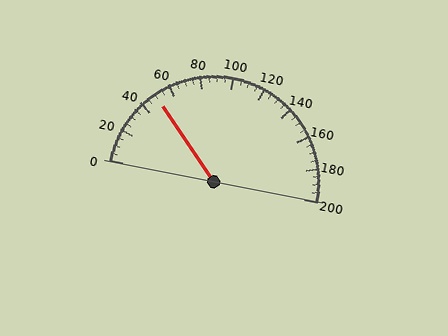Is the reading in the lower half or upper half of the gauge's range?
The reading is in the lower half of the range (0 to 200).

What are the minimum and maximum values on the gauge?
The gauge ranges from 0 to 200.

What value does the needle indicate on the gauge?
The needle indicates approximately 50.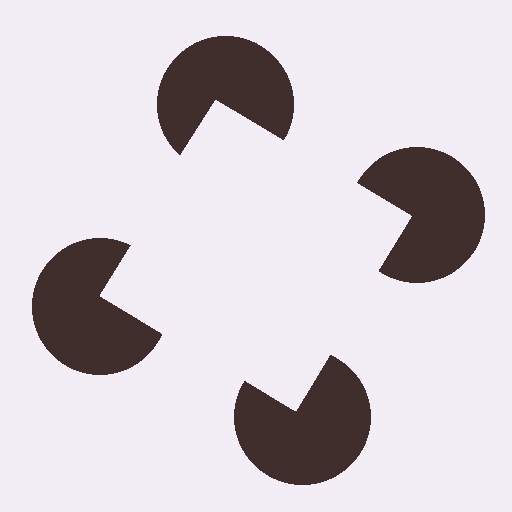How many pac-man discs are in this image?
There are 4 — one at each vertex of the illusory square.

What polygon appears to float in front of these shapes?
An illusory square — its edges are inferred from the aligned wedge cuts in the pac-man discs, not physically drawn.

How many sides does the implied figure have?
4 sides.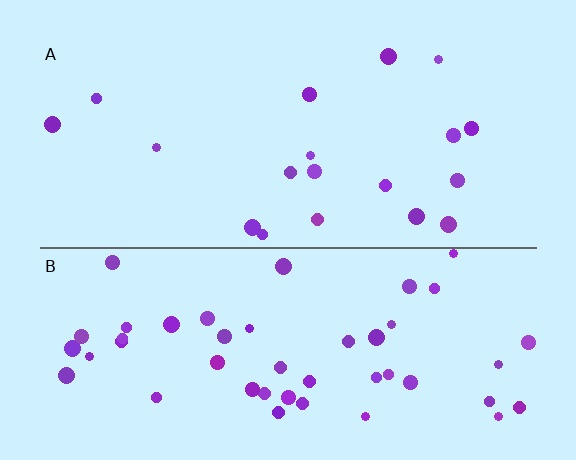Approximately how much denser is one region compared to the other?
Approximately 2.5× — region B over region A.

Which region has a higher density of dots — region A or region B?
B (the bottom).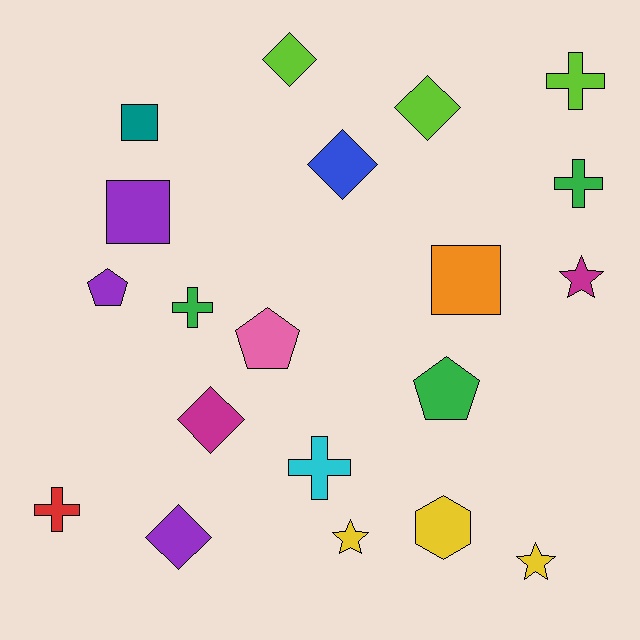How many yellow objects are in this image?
There are 3 yellow objects.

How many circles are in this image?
There are no circles.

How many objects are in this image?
There are 20 objects.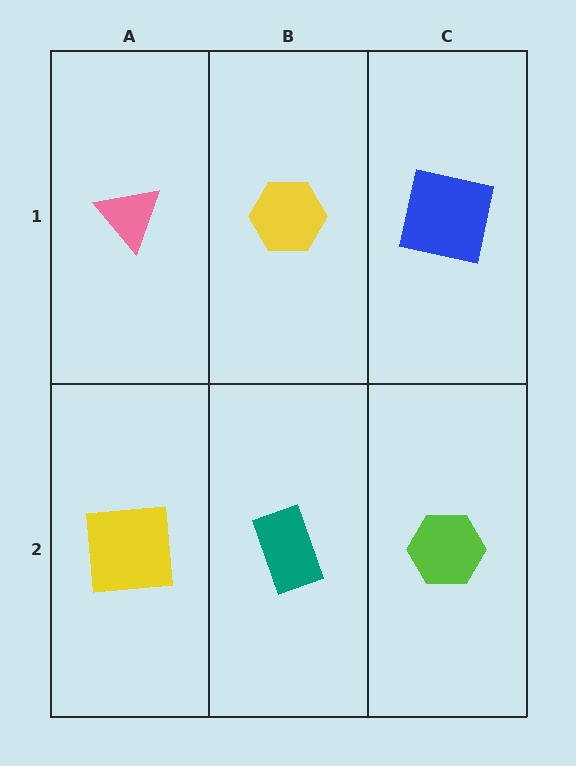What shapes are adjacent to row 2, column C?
A blue square (row 1, column C), a teal rectangle (row 2, column B).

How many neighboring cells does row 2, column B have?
3.